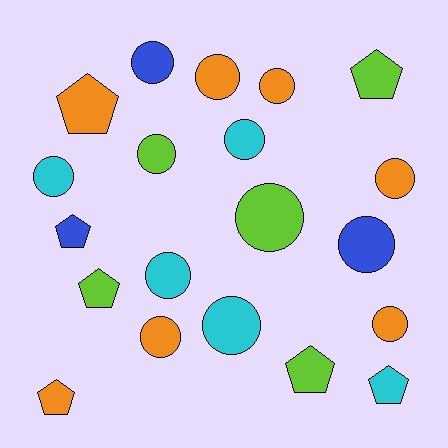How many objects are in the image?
There are 20 objects.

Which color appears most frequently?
Orange, with 7 objects.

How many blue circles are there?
There are 2 blue circles.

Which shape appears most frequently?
Circle, with 13 objects.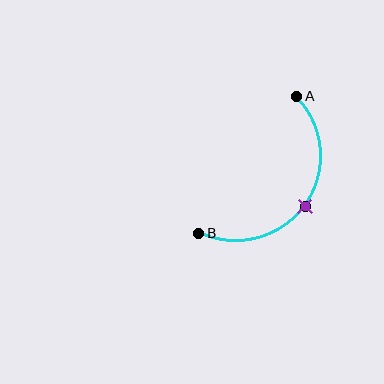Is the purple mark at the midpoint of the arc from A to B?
Yes. The purple mark lies on the arc at equal arc-length from both A and B — it is the arc midpoint.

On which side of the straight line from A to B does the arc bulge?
The arc bulges below and to the right of the straight line connecting A and B.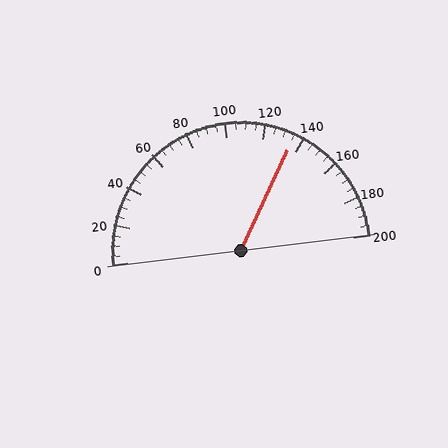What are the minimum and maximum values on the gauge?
The gauge ranges from 0 to 200.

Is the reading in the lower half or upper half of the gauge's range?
The reading is in the upper half of the range (0 to 200).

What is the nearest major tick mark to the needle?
The nearest major tick mark is 140.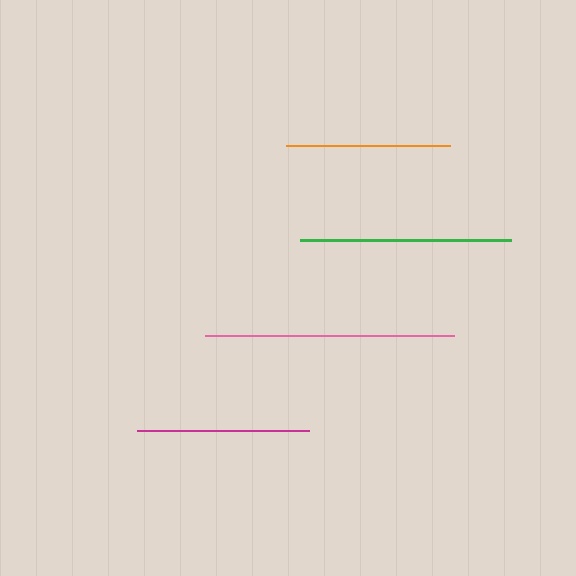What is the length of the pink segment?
The pink segment is approximately 249 pixels long.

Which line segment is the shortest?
The orange line is the shortest at approximately 164 pixels.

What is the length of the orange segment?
The orange segment is approximately 164 pixels long.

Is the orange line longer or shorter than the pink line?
The pink line is longer than the orange line.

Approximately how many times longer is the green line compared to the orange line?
The green line is approximately 1.3 times the length of the orange line.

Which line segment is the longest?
The pink line is the longest at approximately 249 pixels.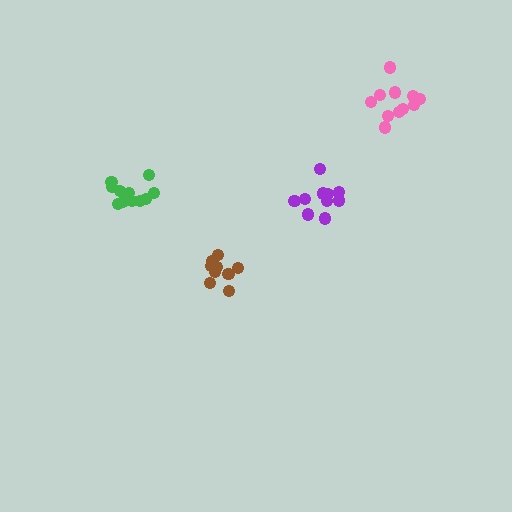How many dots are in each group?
Group 1: 11 dots, Group 2: 10 dots, Group 3: 9 dots, Group 4: 11 dots (41 total).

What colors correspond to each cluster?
The clusters are colored: green, purple, brown, pink.